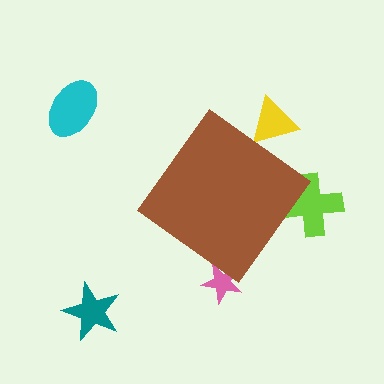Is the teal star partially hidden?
No, the teal star is fully visible.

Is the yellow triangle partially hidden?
Yes, the yellow triangle is partially hidden behind the brown diamond.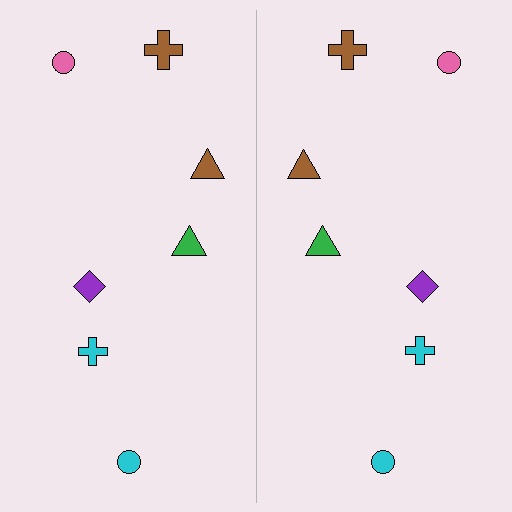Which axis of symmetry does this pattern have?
The pattern has a vertical axis of symmetry running through the center of the image.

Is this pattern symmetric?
Yes, this pattern has bilateral (reflection) symmetry.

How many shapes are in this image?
There are 14 shapes in this image.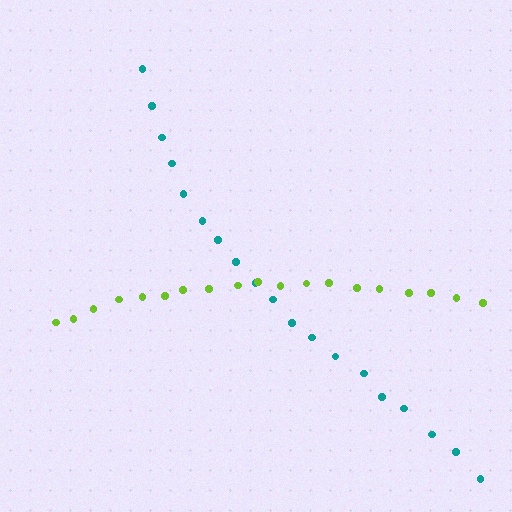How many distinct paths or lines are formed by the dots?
There are 2 distinct paths.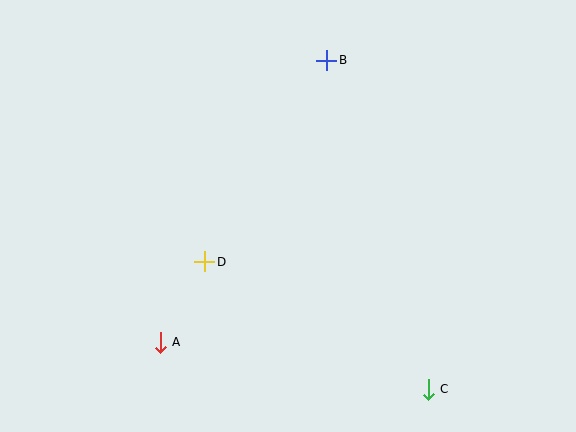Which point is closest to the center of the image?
Point D at (205, 262) is closest to the center.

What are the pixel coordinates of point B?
Point B is at (327, 60).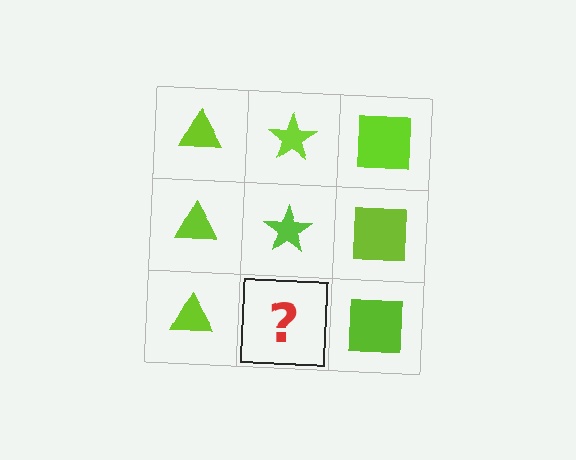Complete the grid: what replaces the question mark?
The question mark should be replaced with a lime star.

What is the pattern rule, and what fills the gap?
The rule is that each column has a consistent shape. The gap should be filled with a lime star.